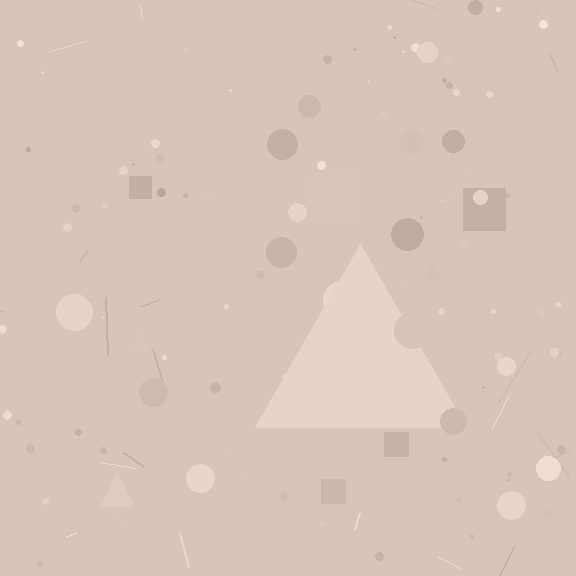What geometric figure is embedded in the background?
A triangle is embedded in the background.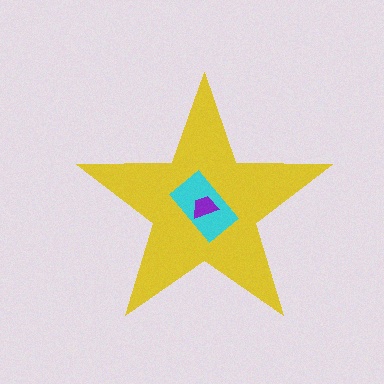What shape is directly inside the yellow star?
The cyan rectangle.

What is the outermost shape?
The yellow star.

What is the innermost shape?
The purple trapezoid.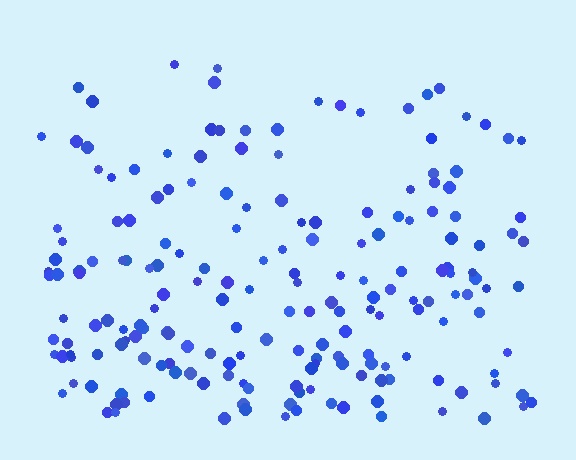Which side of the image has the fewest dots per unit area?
The top.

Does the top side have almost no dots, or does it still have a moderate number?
Still a moderate number, just noticeably fewer than the bottom.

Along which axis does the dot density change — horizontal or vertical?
Vertical.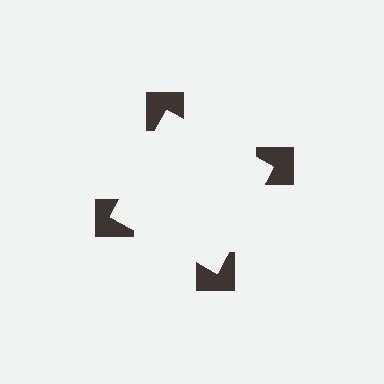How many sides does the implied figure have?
4 sides.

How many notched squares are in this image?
There are 4 — one at each vertex of the illusory square.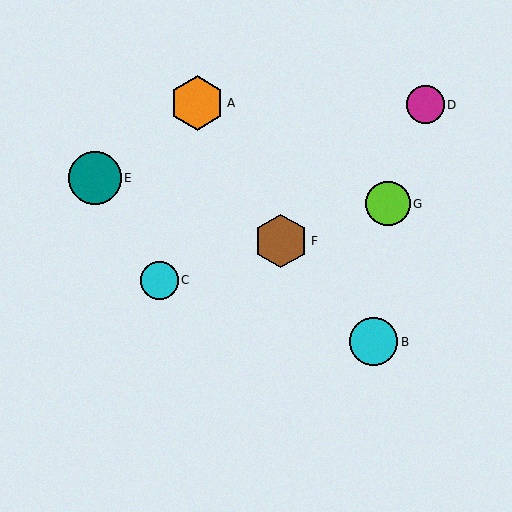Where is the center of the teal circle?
The center of the teal circle is at (95, 178).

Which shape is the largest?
The orange hexagon (labeled A) is the largest.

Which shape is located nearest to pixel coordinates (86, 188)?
The teal circle (labeled E) at (95, 178) is nearest to that location.